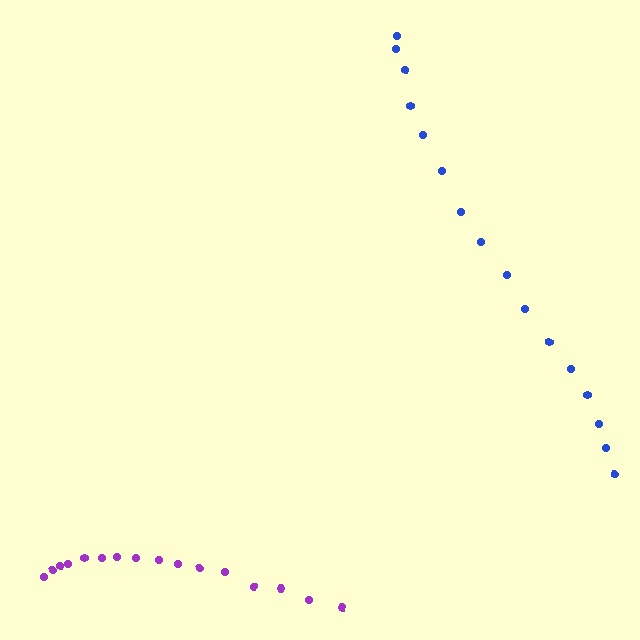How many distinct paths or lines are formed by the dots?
There are 2 distinct paths.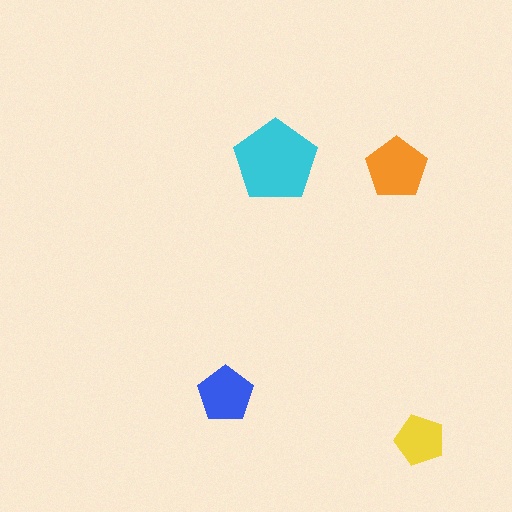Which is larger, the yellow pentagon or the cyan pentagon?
The cyan one.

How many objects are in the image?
There are 4 objects in the image.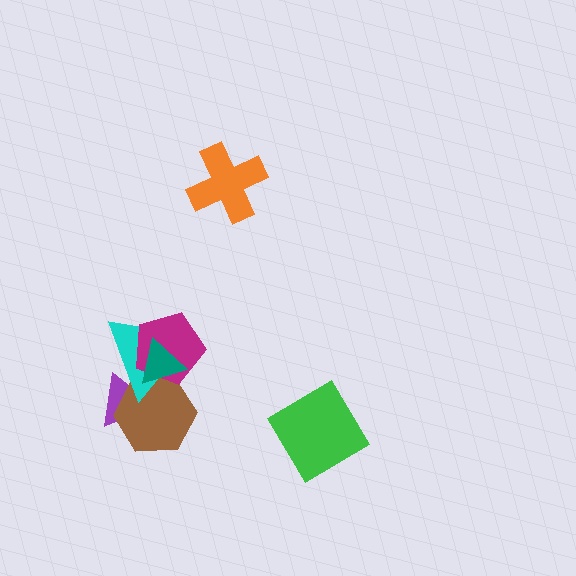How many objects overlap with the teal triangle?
3 objects overlap with the teal triangle.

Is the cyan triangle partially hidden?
Yes, it is partially covered by another shape.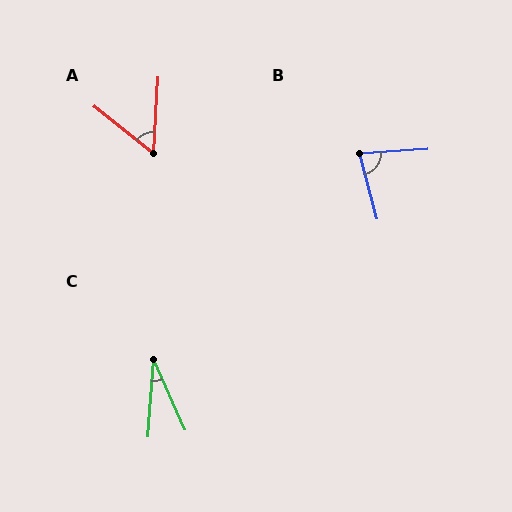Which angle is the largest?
B, at approximately 78 degrees.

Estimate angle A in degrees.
Approximately 55 degrees.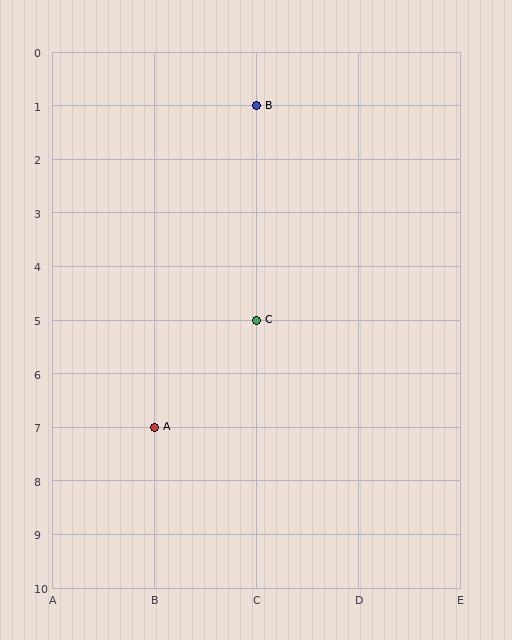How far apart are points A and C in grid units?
Points A and C are 1 column and 2 rows apart (about 2.2 grid units diagonally).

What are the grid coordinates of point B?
Point B is at grid coordinates (C, 1).